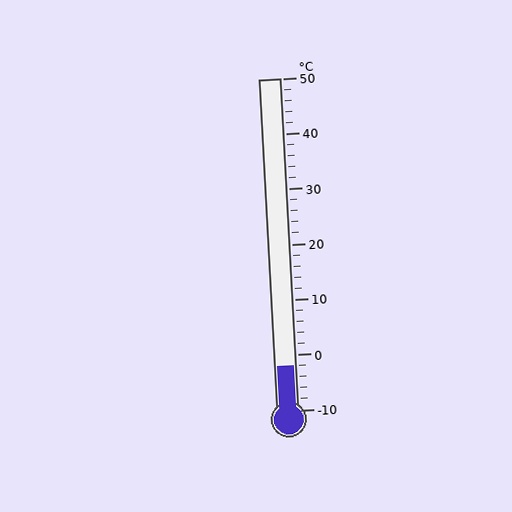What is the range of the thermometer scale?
The thermometer scale ranges from -10°C to 50°C.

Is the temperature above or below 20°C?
The temperature is below 20°C.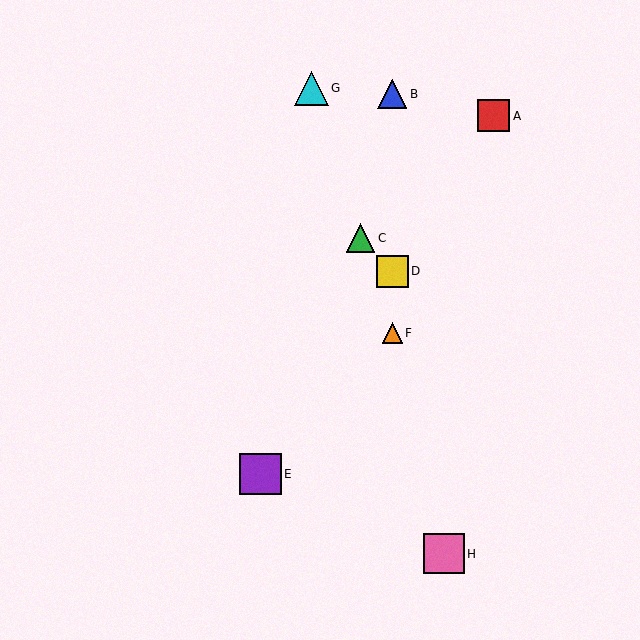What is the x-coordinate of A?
Object A is at x≈494.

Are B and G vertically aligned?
No, B is at x≈392 and G is at x≈311.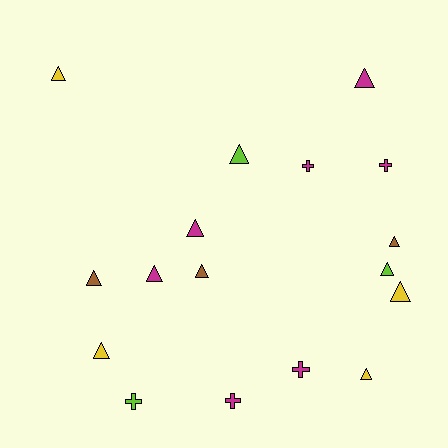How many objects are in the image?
There are 17 objects.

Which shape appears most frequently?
Triangle, with 12 objects.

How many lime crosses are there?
There is 1 lime cross.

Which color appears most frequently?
Magenta, with 7 objects.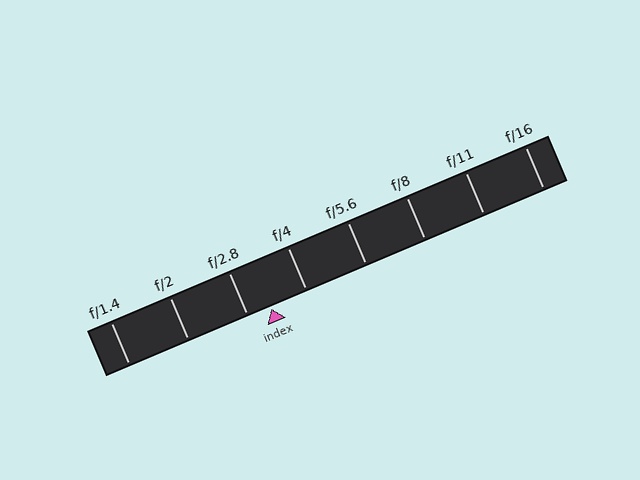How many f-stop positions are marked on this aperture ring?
There are 8 f-stop positions marked.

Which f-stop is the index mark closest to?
The index mark is closest to f/2.8.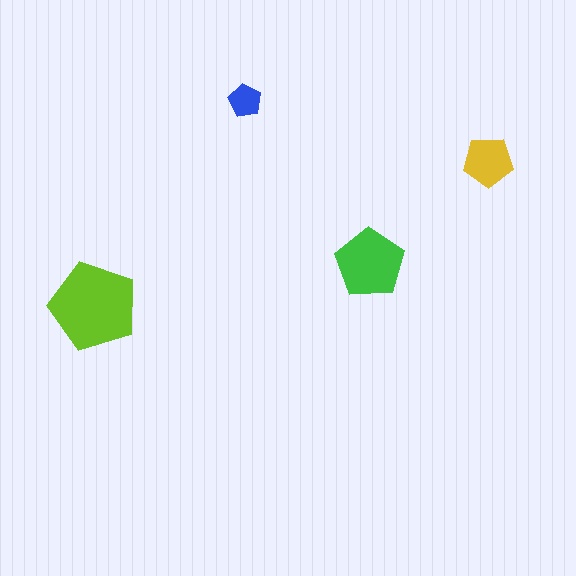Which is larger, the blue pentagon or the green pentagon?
The green one.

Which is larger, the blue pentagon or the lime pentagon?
The lime one.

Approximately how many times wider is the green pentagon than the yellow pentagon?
About 1.5 times wider.